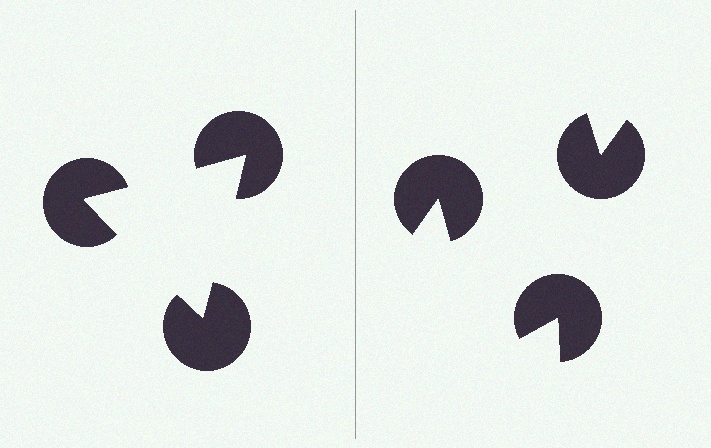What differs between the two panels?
The pac-man discs are positioned identically on both sides; only the wedge orientations differ. On the left they align to a triangle; on the right they are misaligned.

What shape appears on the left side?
An illusory triangle.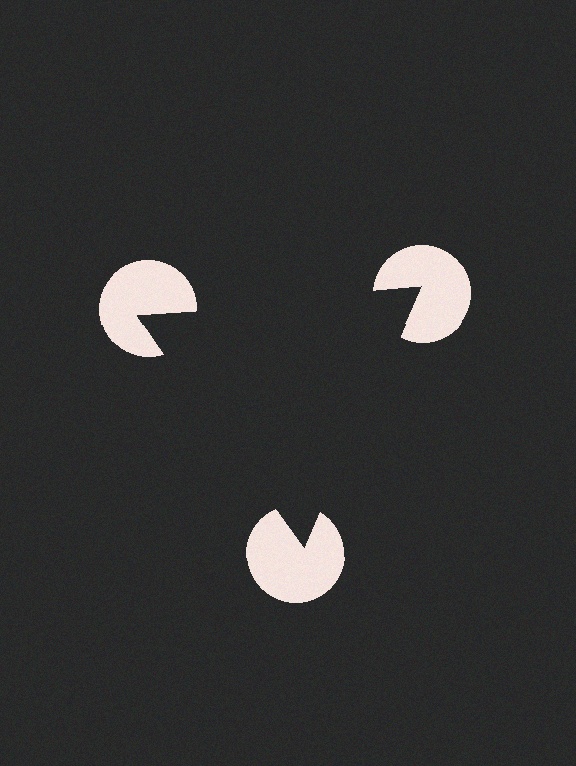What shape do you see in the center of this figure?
An illusory triangle — its edges are inferred from the aligned wedge cuts in the pac-man discs, not physically drawn.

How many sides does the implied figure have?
3 sides.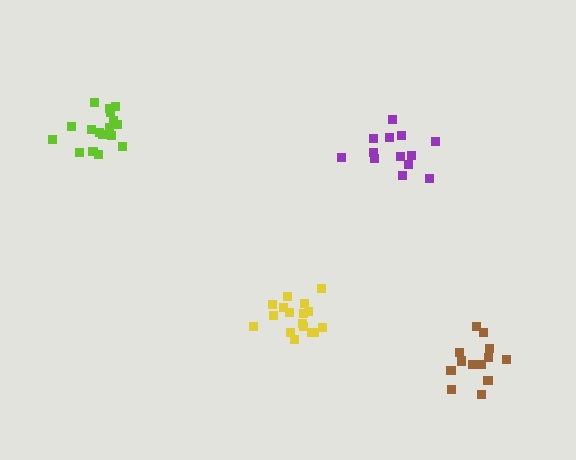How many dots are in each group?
Group 1: 14 dots, Group 2: 17 dots, Group 3: 13 dots, Group 4: 17 dots (61 total).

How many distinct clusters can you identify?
There are 4 distinct clusters.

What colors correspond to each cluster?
The clusters are colored: brown, yellow, purple, lime.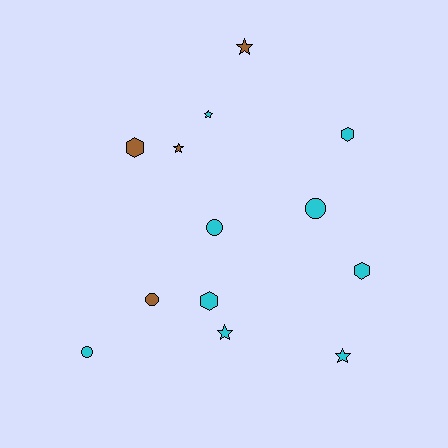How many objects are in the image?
There are 13 objects.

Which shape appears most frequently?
Star, with 5 objects.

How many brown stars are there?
There are 2 brown stars.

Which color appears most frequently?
Cyan, with 9 objects.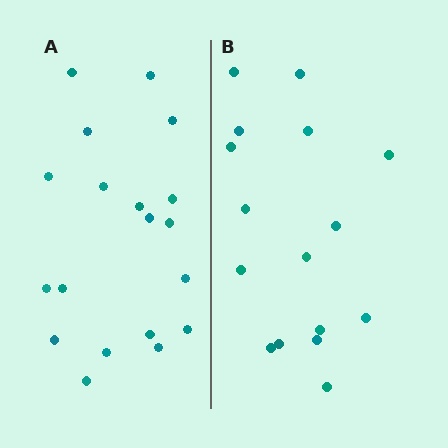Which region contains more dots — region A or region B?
Region A (the left region) has more dots.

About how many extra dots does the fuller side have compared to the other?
Region A has just a few more — roughly 2 or 3 more dots than region B.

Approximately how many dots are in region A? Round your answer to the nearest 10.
About 20 dots. (The exact count is 19, which rounds to 20.)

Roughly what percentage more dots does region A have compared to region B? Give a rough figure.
About 20% more.